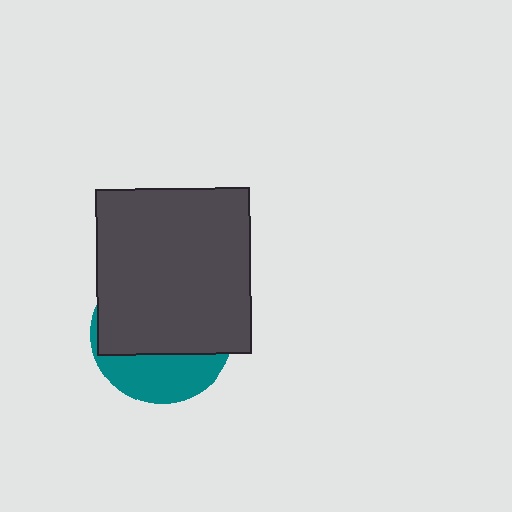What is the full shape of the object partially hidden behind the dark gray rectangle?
The partially hidden object is a teal circle.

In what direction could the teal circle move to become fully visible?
The teal circle could move down. That would shift it out from behind the dark gray rectangle entirely.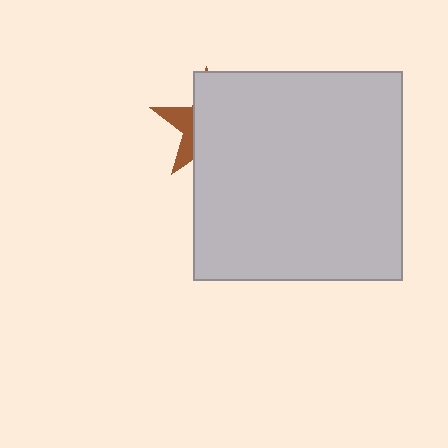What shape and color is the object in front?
The object in front is a light gray square.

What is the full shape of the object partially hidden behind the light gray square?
The partially hidden object is a brown star.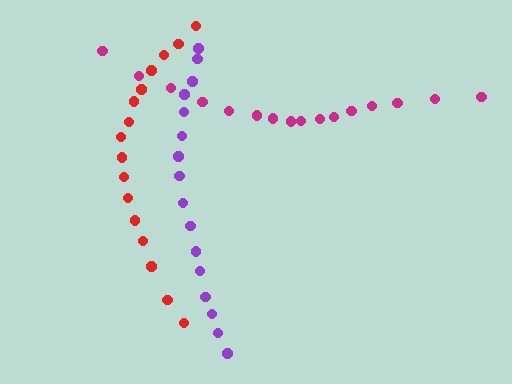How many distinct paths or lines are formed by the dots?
There are 3 distinct paths.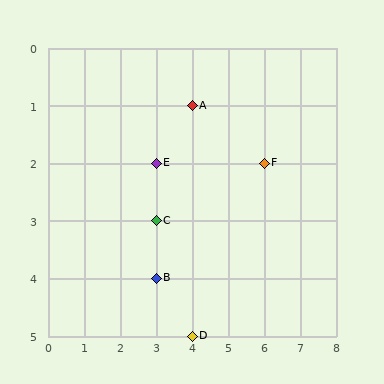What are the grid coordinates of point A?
Point A is at grid coordinates (4, 1).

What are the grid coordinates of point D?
Point D is at grid coordinates (4, 5).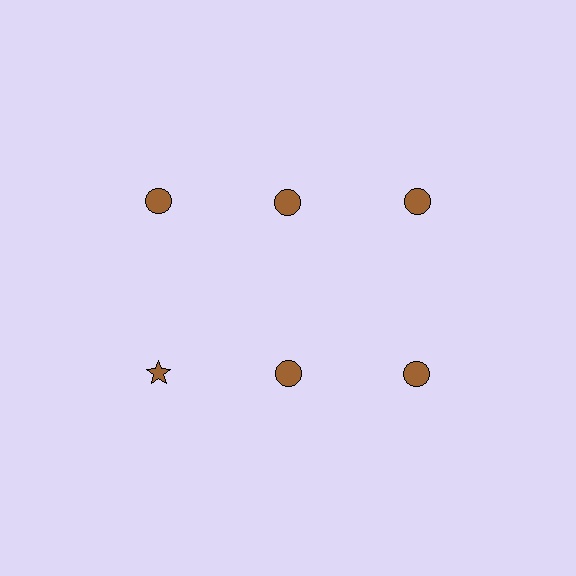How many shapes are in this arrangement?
There are 6 shapes arranged in a grid pattern.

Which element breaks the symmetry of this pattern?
The brown star in the second row, leftmost column breaks the symmetry. All other shapes are brown circles.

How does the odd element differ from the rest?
It has a different shape: star instead of circle.